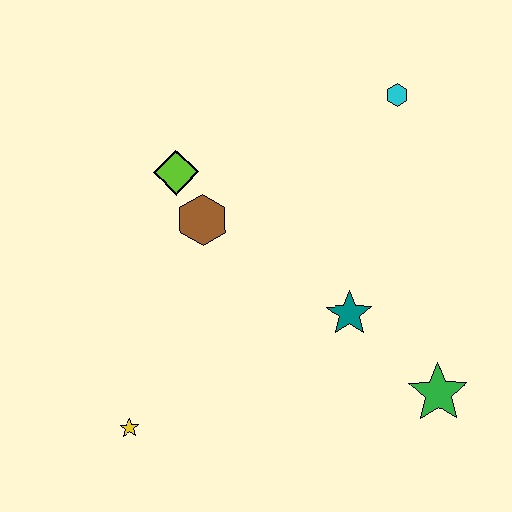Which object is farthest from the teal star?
The yellow star is farthest from the teal star.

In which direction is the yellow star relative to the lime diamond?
The yellow star is below the lime diamond.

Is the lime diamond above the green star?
Yes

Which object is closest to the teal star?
The green star is closest to the teal star.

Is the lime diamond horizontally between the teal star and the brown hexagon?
No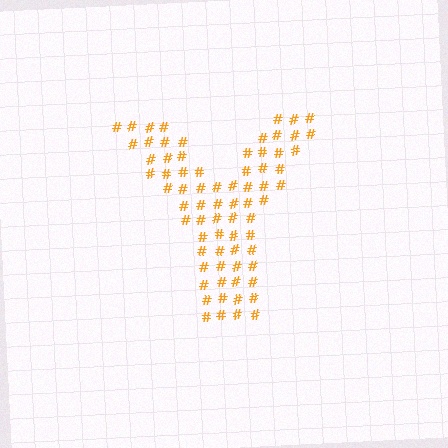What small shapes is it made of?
It is made of small hash symbols.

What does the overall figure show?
The overall figure shows the letter Y.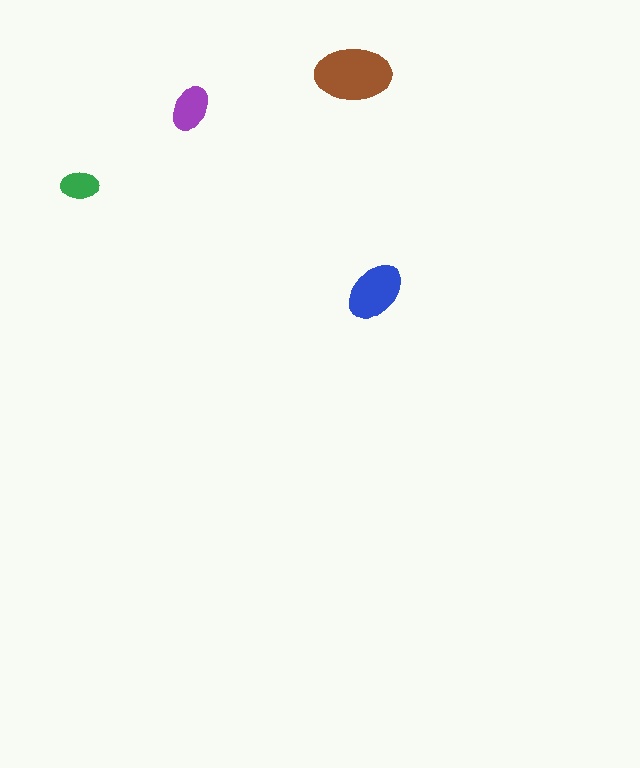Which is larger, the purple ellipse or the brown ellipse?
The brown one.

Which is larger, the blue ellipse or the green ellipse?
The blue one.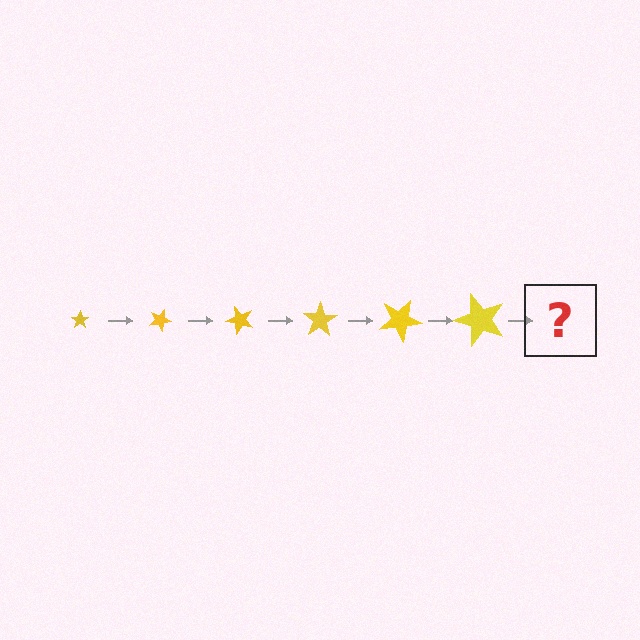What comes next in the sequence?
The next element should be a star, larger than the previous one and rotated 150 degrees from the start.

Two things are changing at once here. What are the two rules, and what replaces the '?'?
The two rules are that the star grows larger each step and it rotates 25 degrees each step. The '?' should be a star, larger than the previous one and rotated 150 degrees from the start.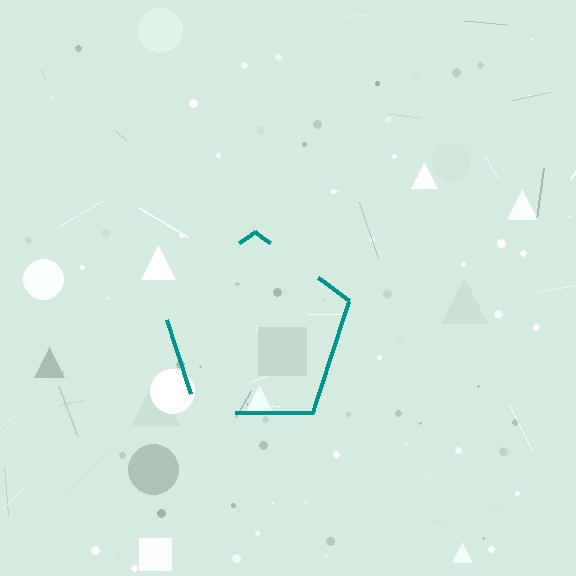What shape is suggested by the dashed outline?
The dashed outline suggests a pentagon.